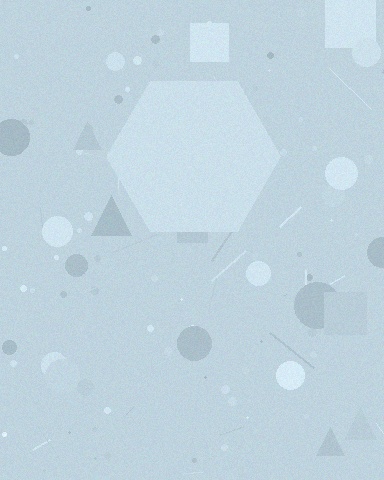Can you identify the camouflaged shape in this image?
The camouflaged shape is a hexagon.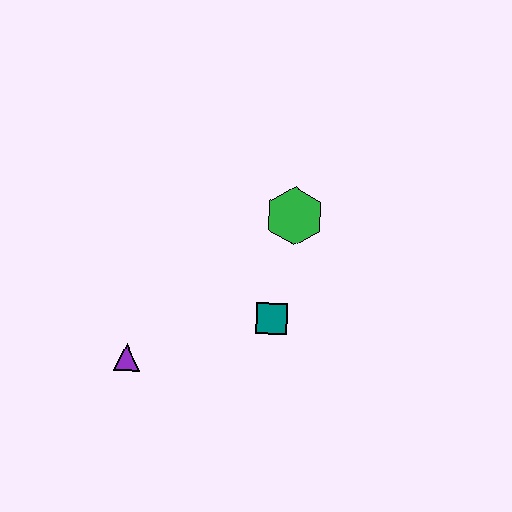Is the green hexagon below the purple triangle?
No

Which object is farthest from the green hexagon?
The purple triangle is farthest from the green hexagon.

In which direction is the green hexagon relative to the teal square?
The green hexagon is above the teal square.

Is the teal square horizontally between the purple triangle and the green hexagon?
Yes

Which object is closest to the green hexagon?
The teal square is closest to the green hexagon.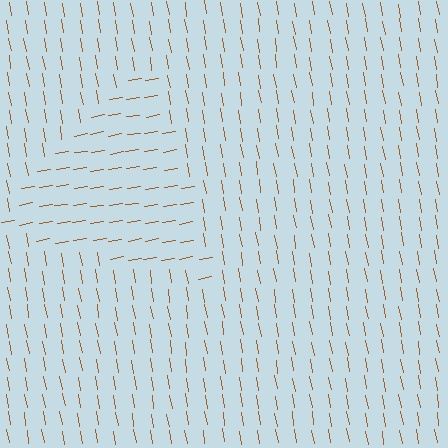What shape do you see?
I see a triangle.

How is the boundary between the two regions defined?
The boundary is defined purely by a change in line orientation (approximately 90 degrees difference). All lines are the same color and thickness.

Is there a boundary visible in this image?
Yes, there is a texture boundary formed by a change in line orientation.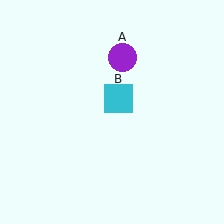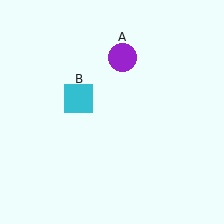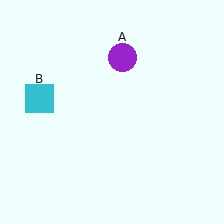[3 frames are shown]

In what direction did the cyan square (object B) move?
The cyan square (object B) moved left.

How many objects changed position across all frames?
1 object changed position: cyan square (object B).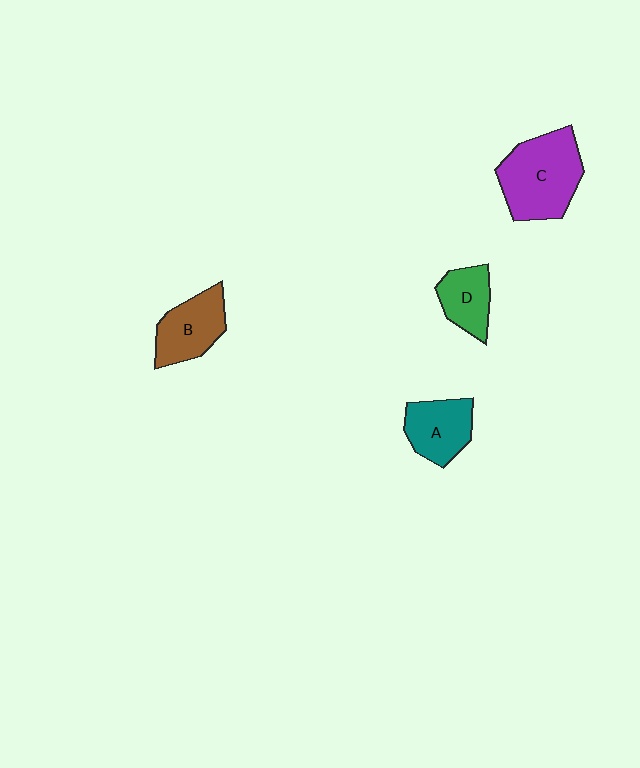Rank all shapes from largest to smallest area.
From largest to smallest: C (purple), B (brown), A (teal), D (green).